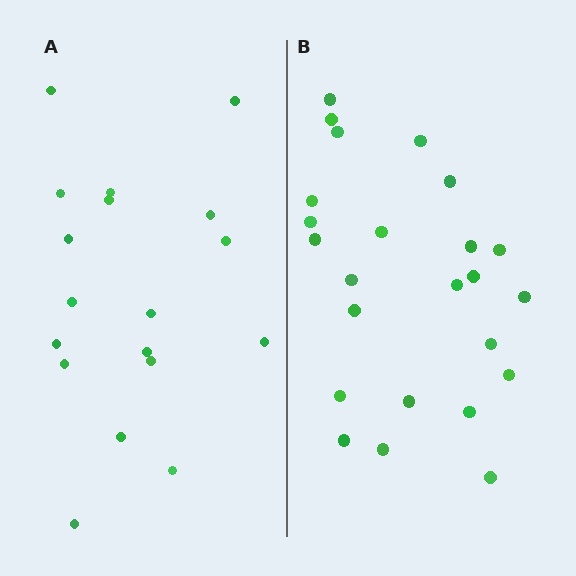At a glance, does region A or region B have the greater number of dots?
Region B (the right region) has more dots.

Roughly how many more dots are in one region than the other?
Region B has about 6 more dots than region A.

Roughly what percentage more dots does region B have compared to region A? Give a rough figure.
About 35% more.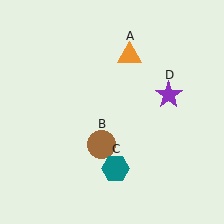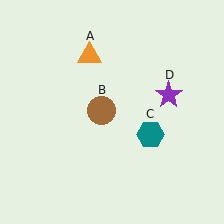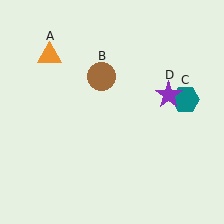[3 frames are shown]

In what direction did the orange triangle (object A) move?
The orange triangle (object A) moved left.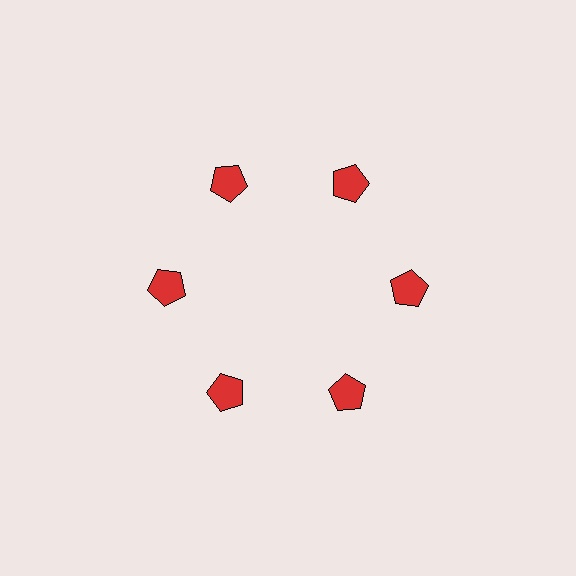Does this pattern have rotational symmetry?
Yes, this pattern has 6-fold rotational symmetry. It looks the same after rotating 60 degrees around the center.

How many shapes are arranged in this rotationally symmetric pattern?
There are 6 shapes, arranged in 6 groups of 1.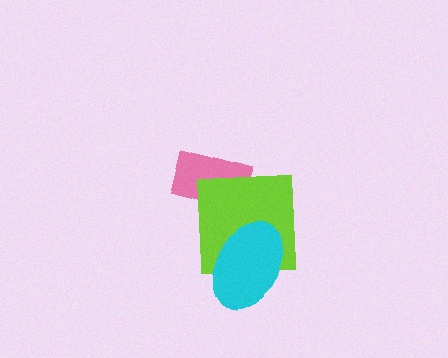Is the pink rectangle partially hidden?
Yes, it is partially covered by another shape.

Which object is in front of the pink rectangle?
The lime square is in front of the pink rectangle.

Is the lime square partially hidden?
Yes, it is partially covered by another shape.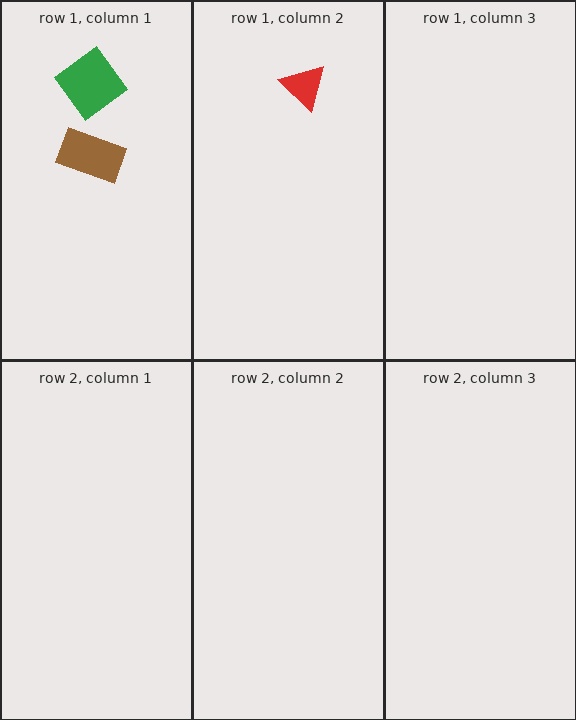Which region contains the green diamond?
The row 1, column 1 region.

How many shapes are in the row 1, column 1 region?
2.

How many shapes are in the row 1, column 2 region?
1.